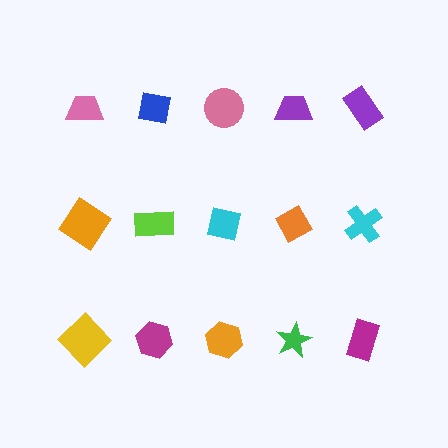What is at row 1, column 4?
A purple trapezoid.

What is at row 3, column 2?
A magenta hexagon.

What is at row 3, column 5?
A magenta rectangle.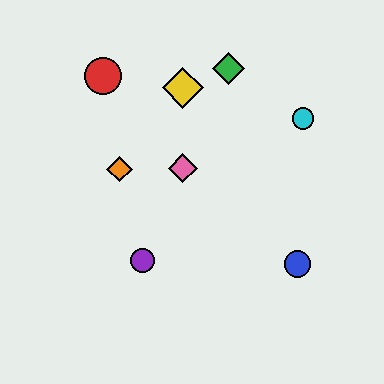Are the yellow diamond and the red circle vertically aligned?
No, the yellow diamond is at x≈183 and the red circle is at x≈103.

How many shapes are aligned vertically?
2 shapes (the yellow diamond, the pink diamond) are aligned vertically.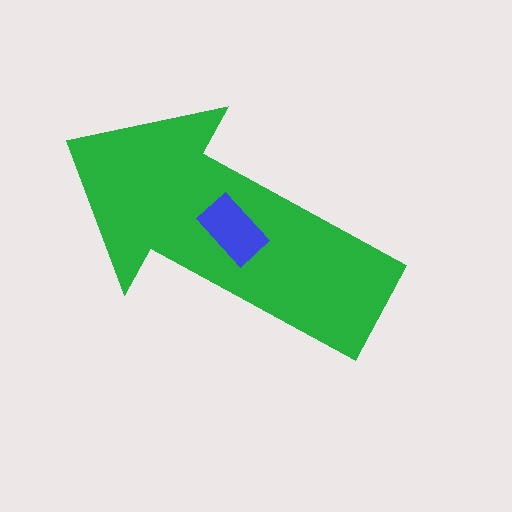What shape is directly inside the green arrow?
The blue rectangle.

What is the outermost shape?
The green arrow.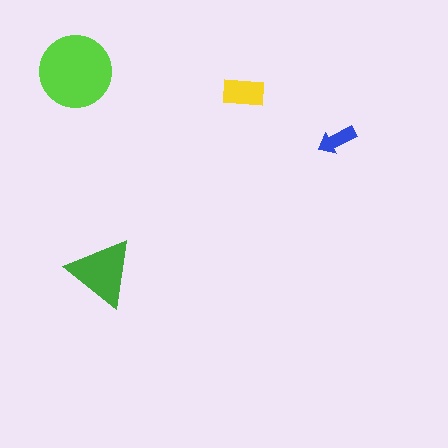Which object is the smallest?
The blue arrow.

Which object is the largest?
The lime circle.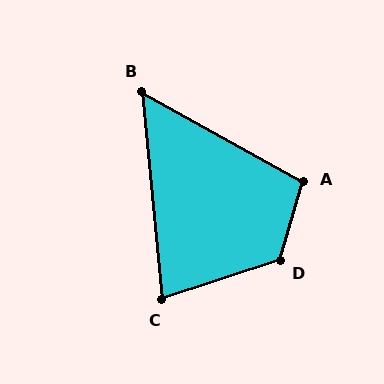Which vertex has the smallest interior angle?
B, at approximately 56 degrees.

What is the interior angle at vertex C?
Approximately 77 degrees (acute).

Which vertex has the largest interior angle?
D, at approximately 124 degrees.